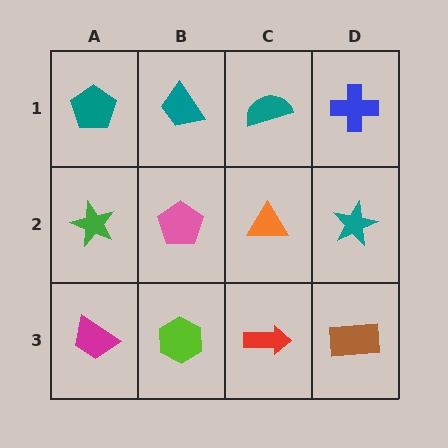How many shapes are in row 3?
4 shapes.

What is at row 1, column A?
A teal pentagon.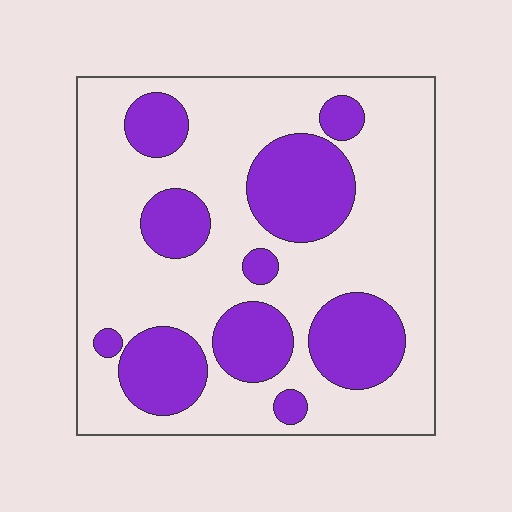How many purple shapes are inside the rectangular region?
10.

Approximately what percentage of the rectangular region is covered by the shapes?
Approximately 30%.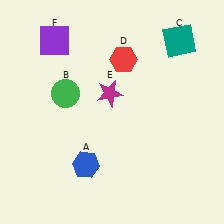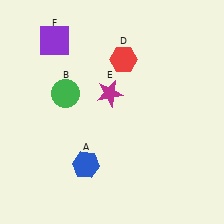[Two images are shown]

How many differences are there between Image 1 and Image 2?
There is 1 difference between the two images.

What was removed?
The teal square (C) was removed in Image 2.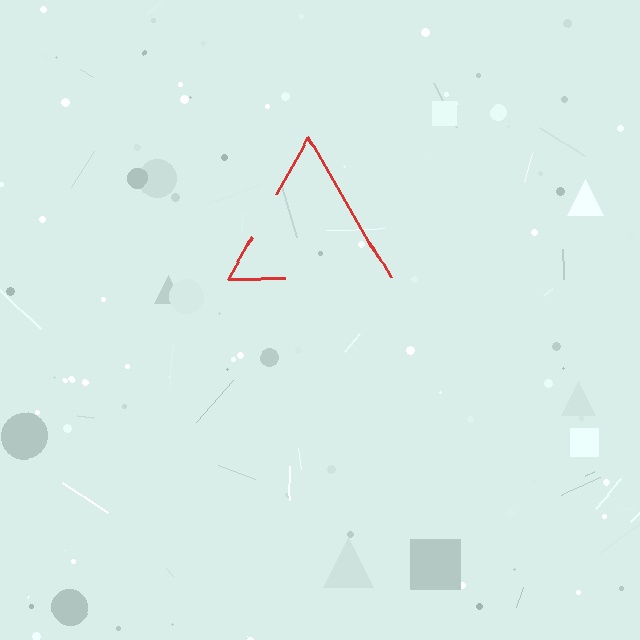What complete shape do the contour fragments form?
The contour fragments form a triangle.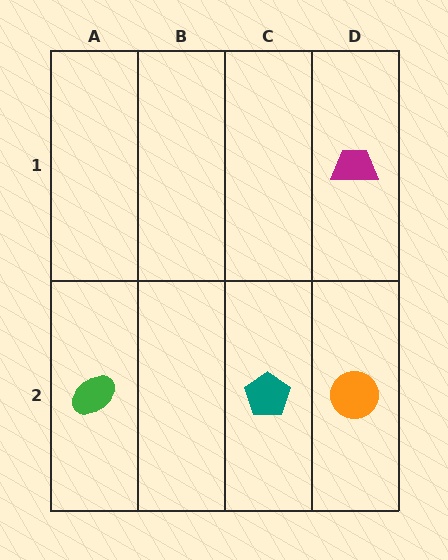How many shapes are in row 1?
1 shape.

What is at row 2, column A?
A green ellipse.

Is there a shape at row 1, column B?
No, that cell is empty.